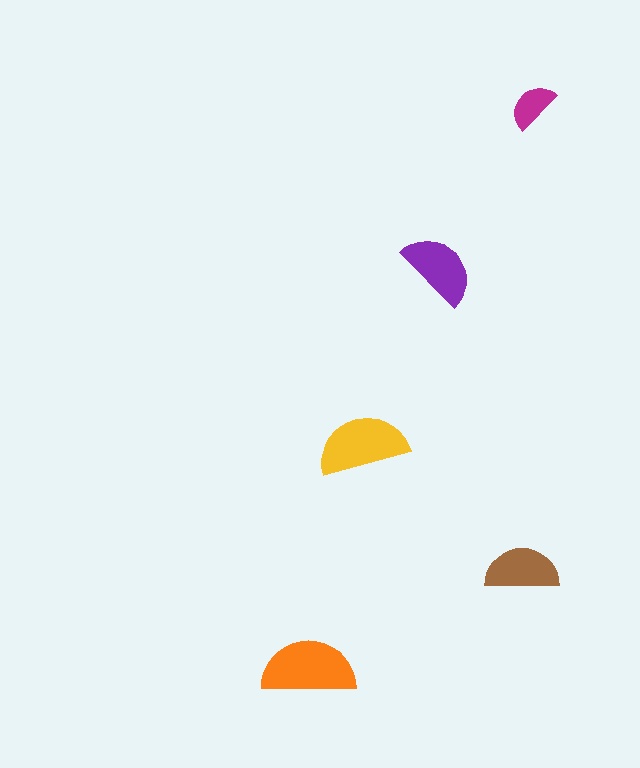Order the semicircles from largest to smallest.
the orange one, the yellow one, the purple one, the brown one, the magenta one.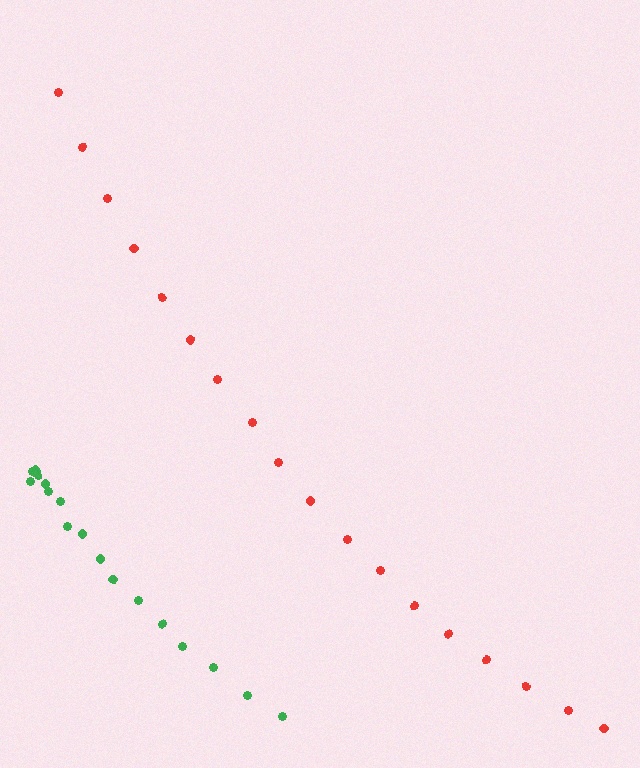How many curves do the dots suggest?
There are 2 distinct paths.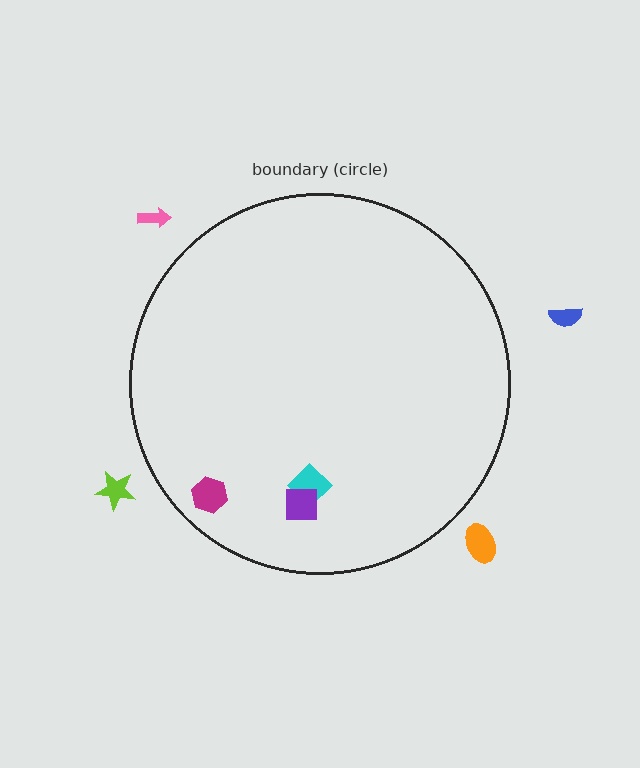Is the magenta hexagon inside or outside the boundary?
Inside.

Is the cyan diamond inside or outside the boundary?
Inside.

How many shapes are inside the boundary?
3 inside, 4 outside.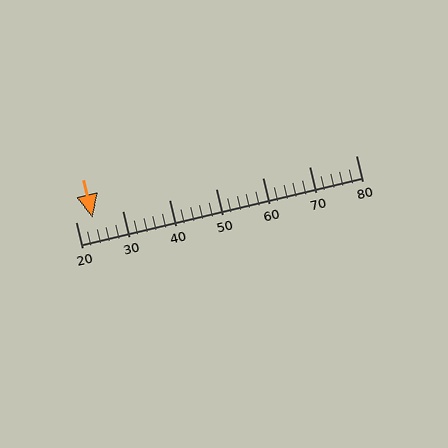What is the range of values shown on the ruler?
The ruler shows values from 20 to 80.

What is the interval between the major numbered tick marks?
The major tick marks are spaced 10 units apart.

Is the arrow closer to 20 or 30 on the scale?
The arrow is closer to 20.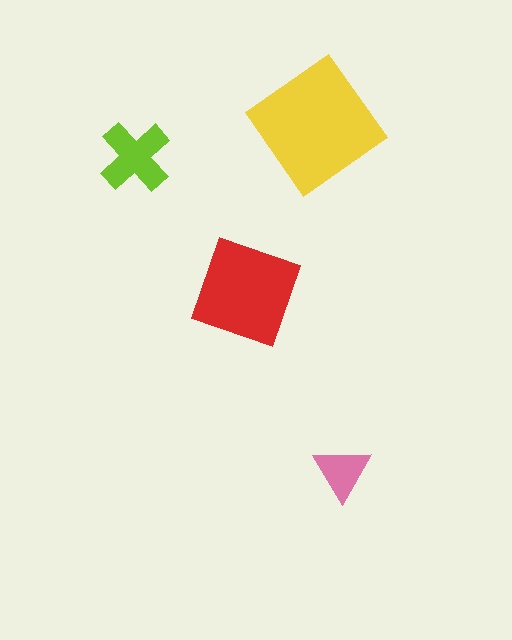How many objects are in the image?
There are 4 objects in the image.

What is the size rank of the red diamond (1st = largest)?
2nd.